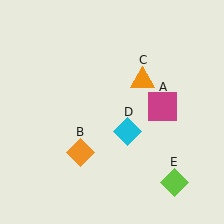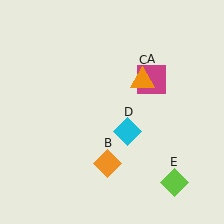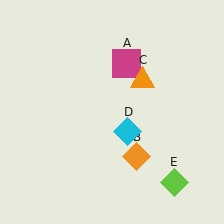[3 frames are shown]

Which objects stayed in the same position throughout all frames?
Orange triangle (object C) and cyan diamond (object D) and lime diamond (object E) remained stationary.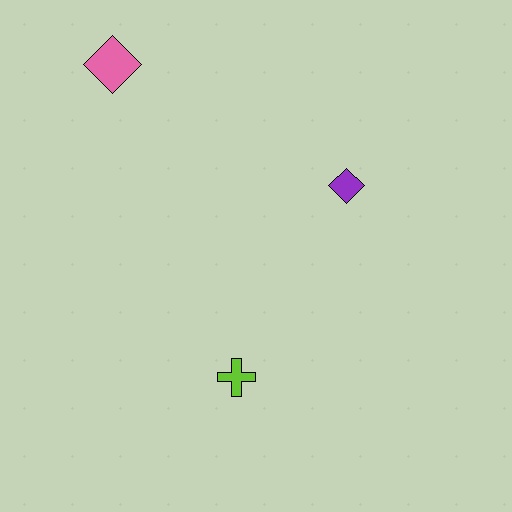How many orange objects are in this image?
There are no orange objects.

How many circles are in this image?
There are no circles.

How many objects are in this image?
There are 3 objects.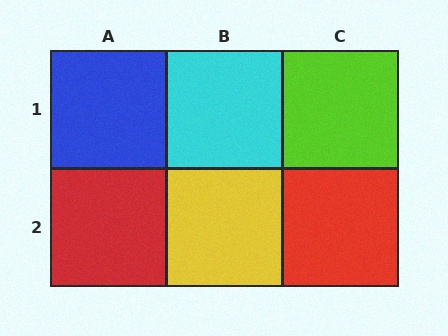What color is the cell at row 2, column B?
Yellow.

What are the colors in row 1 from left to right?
Blue, cyan, lime.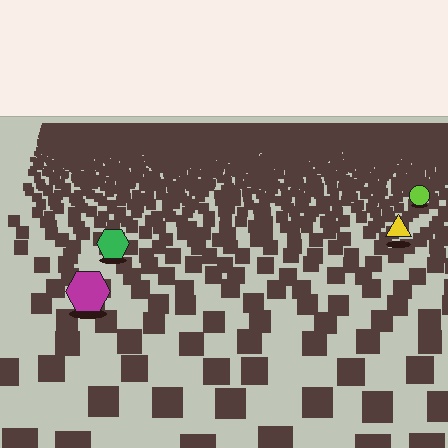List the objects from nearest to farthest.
From nearest to farthest: the magenta hexagon, the green hexagon, the yellow triangle, the lime circle.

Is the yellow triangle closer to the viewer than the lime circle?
Yes. The yellow triangle is closer — you can tell from the texture gradient: the ground texture is coarser near it.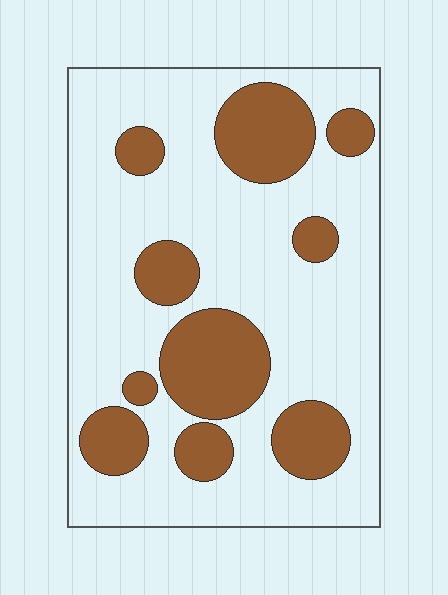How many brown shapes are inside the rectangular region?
10.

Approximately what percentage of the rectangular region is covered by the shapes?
Approximately 25%.